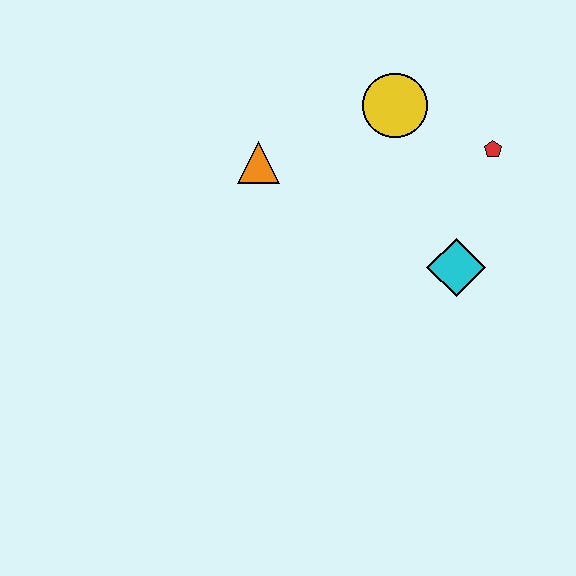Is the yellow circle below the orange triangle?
No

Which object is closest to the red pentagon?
The yellow circle is closest to the red pentagon.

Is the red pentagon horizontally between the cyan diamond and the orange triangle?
No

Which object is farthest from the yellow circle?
The cyan diamond is farthest from the yellow circle.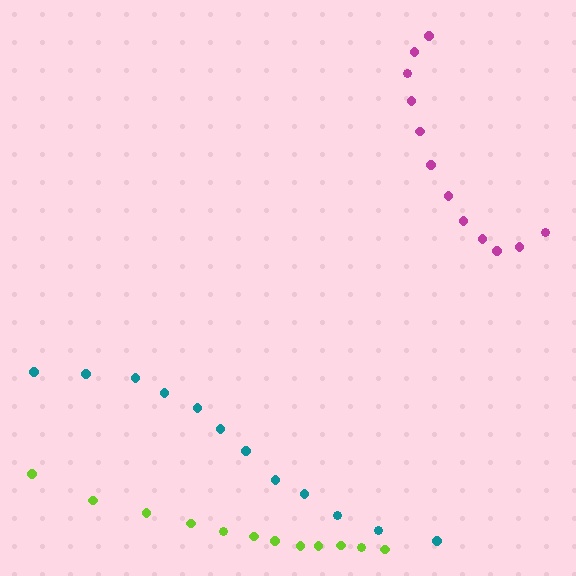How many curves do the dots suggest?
There are 3 distinct paths.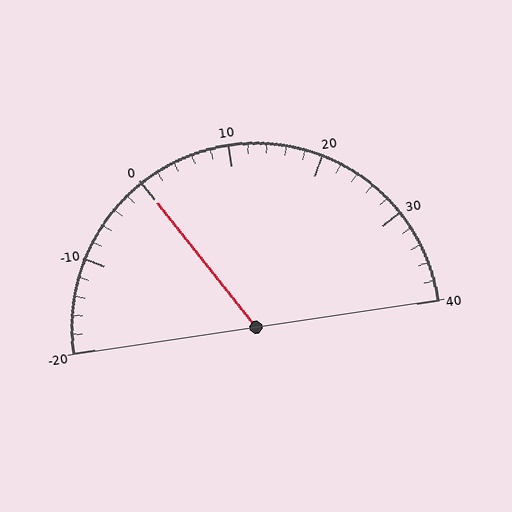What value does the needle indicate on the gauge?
The needle indicates approximately 0.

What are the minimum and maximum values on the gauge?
The gauge ranges from -20 to 40.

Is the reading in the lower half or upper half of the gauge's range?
The reading is in the lower half of the range (-20 to 40).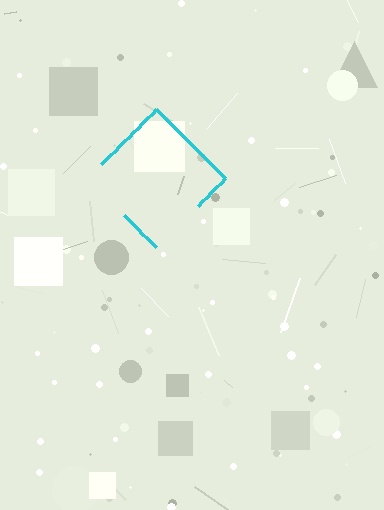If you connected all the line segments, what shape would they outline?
They would outline a diamond.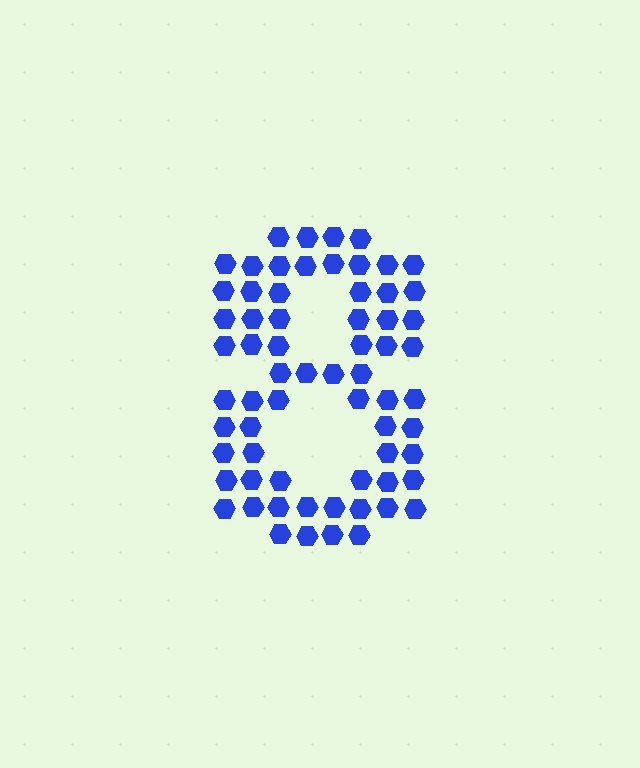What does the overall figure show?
The overall figure shows the digit 8.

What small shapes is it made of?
It is made of small hexagons.